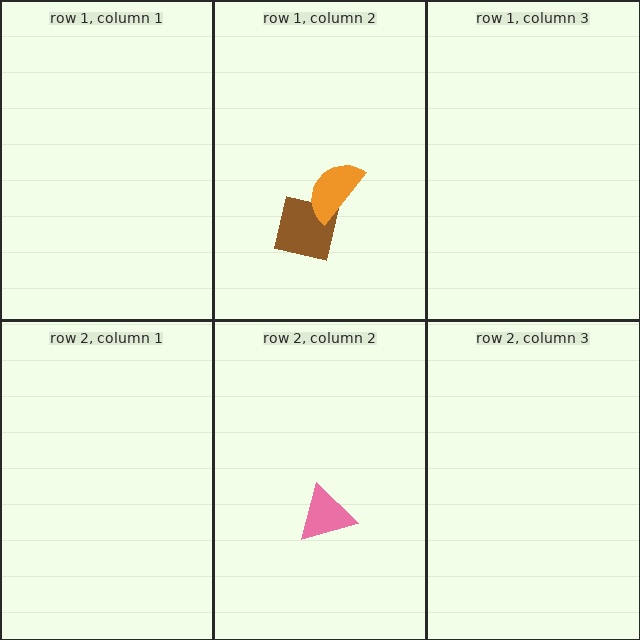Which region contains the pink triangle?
The row 2, column 2 region.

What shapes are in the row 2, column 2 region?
The pink triangle.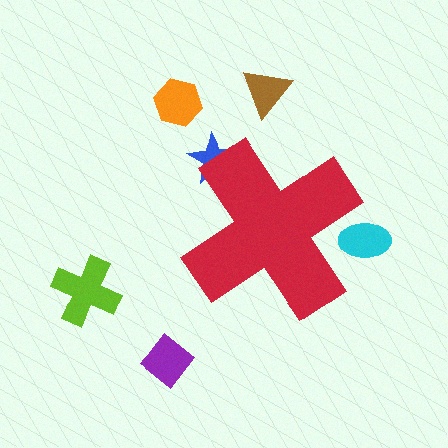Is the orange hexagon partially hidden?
No, the orange hexagon is fully visible.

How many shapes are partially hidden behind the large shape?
2 shapes are partially hidden.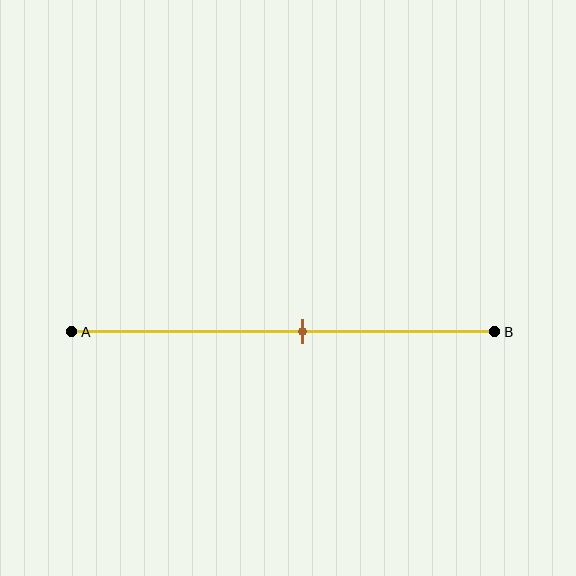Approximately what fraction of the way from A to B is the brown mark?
The brown mark is approximately 55% of the way from A to B.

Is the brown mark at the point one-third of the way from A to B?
No, the mark is at about 55% from A, not at the 33% one-third point.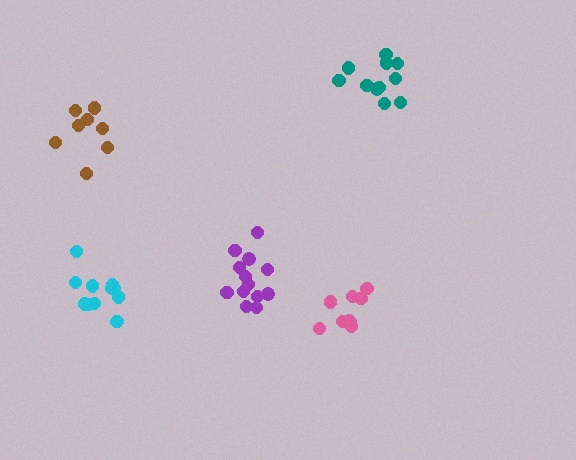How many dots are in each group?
Group 1: 10 dots, Group 2: 11 dots, Group 3: 11 dots, Group 4: 8 dots, Group 5: 13 dots (53 total).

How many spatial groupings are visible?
There are 5 spatial groupings.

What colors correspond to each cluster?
The clusters are colored: pink, teal, cyan, brown, purple.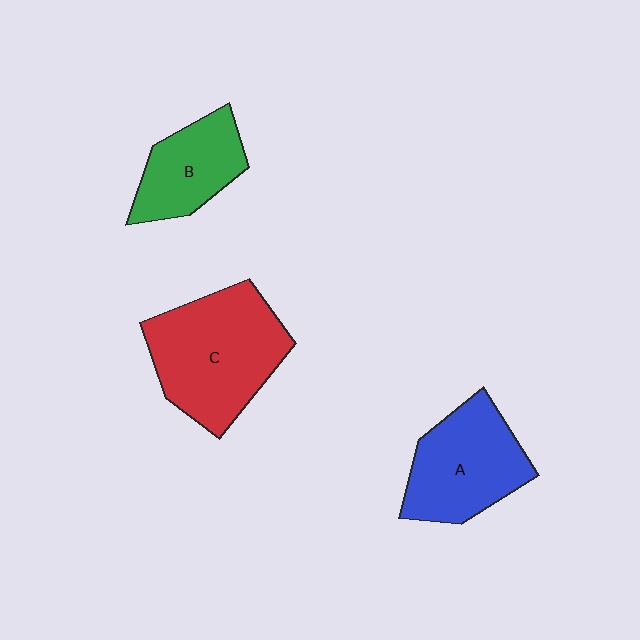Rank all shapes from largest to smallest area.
From largest to smallest: C (red), A (blue), B (green).